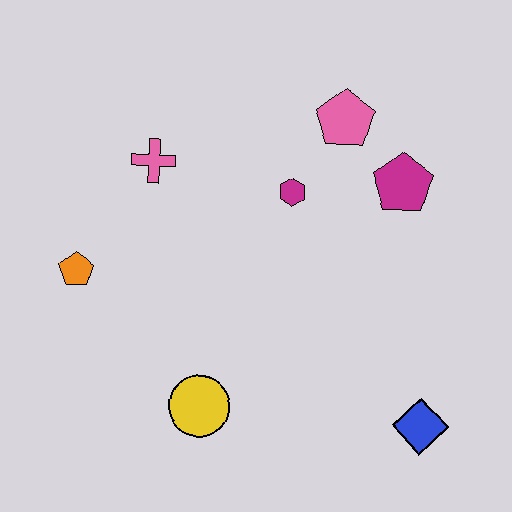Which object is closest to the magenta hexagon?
The pink pentagon is closest to the magenta hexagon.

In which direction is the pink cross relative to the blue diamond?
The pink cross is to the left of the blue diamond.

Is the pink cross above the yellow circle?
Yes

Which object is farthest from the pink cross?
The blue diamond is farthest from the pink cross.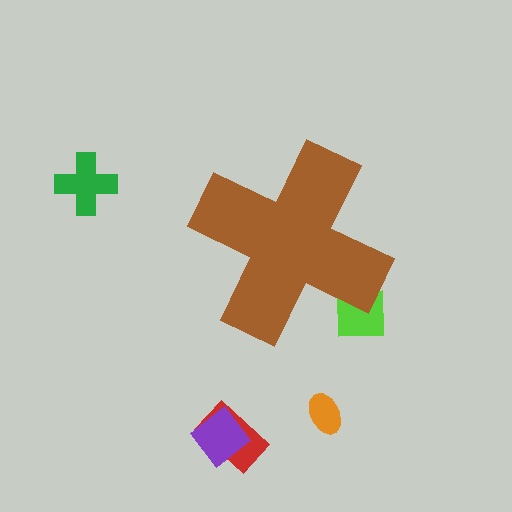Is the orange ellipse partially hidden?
No, the orange ellipse is fully visible.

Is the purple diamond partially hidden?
No, the purple diamond is fully visible.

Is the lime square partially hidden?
Yes, the lime square is partially hidden behind the brown cross.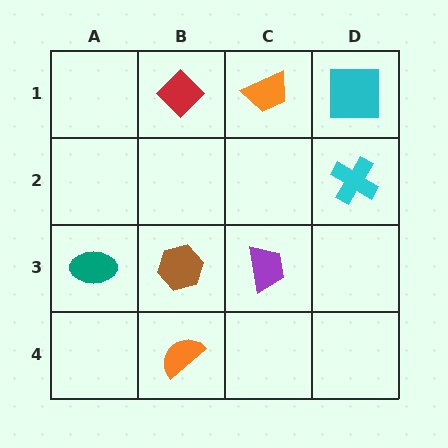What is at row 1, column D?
A cyan square.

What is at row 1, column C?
An orange trapezoid.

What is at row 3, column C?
A purple trapezoid.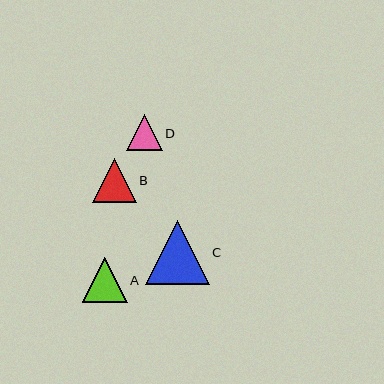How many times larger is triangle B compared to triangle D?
Triangle B is approximately 1.2 times the size of triangle D.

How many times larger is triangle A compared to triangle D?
Triangle A is approximately 1.3 times the size of triangle D.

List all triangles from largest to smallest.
From largest to smallest: C, A, B, D.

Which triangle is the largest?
Triangle C is the largest with a size of approximately 64 pixels.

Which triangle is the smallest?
Triangle D is the smallest with a size of approximately 35 pixels.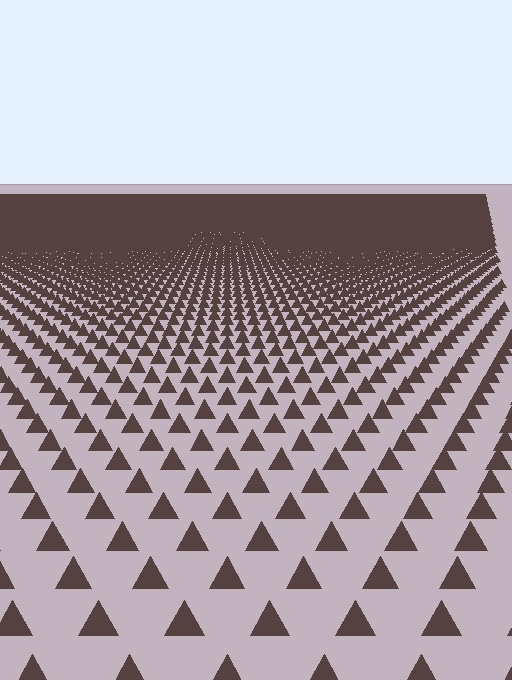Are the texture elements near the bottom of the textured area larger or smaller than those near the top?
Larger. Near the bottom, elements are closer to the viewer and appear at a bigger on-screen size.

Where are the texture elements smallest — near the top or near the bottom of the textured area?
Near the top.